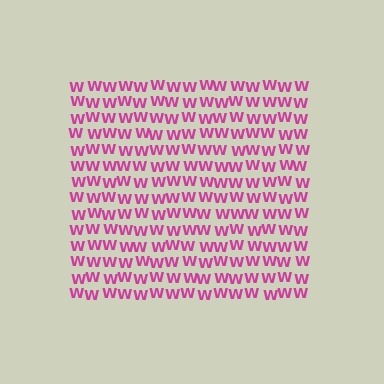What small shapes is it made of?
It is made of small letter W's.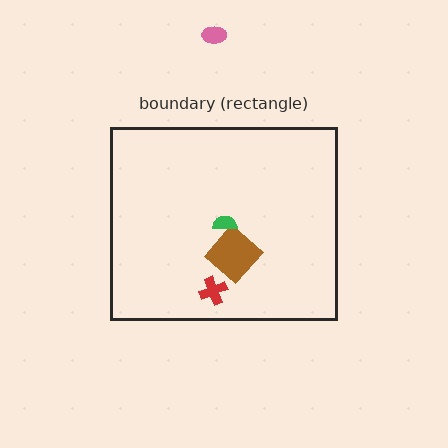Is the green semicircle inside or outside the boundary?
Inside.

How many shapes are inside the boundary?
3 inside, 1 outside.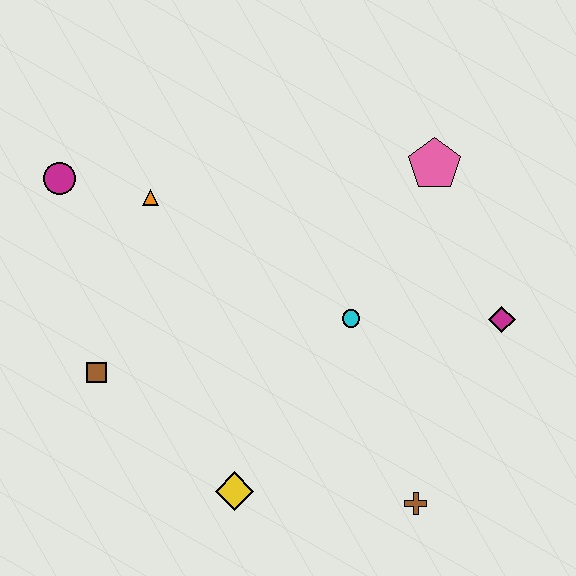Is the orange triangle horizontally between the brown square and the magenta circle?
No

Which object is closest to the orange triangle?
The magenta circle is closest to the orange triangle.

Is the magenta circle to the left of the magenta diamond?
Yes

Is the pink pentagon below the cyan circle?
No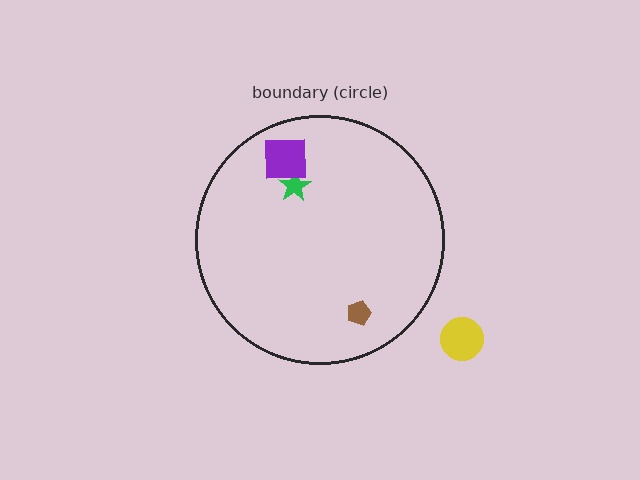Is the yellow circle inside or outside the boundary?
Outside.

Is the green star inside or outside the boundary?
Inside.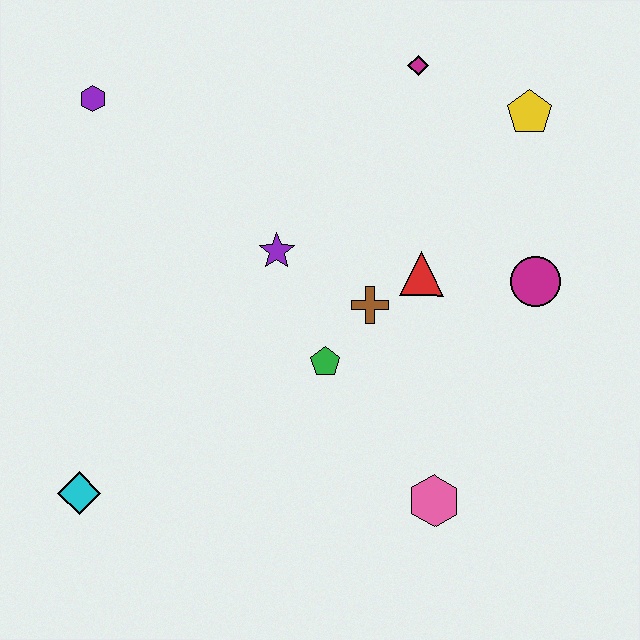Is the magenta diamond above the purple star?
Yes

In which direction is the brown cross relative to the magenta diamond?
The brown cross is below the magenta diamond.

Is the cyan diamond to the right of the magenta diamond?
No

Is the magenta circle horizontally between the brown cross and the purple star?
No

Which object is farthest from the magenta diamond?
The cyan diamond is farthest from the magenta diamond.